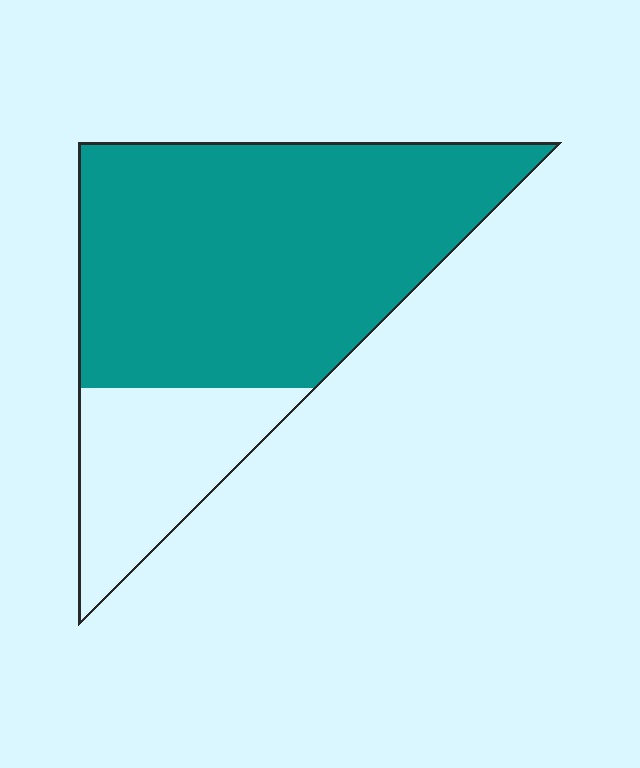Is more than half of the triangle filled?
Yes.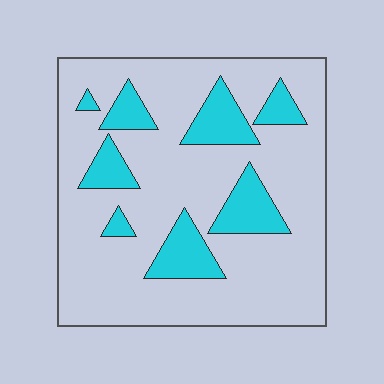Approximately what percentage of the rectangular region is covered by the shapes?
Approximately 20%.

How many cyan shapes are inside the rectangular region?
8.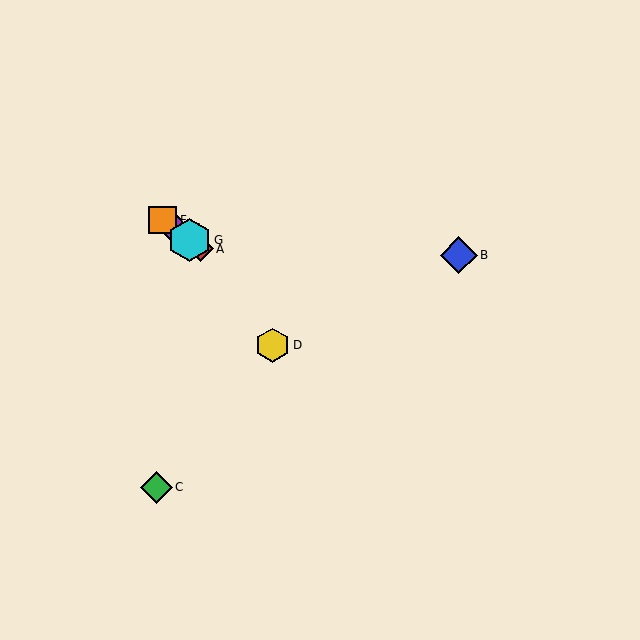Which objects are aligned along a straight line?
Objects A, E, F, G are aligned along a straight line.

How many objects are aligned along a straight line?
4 objects (A, E, F, G) are aligned along a straight line.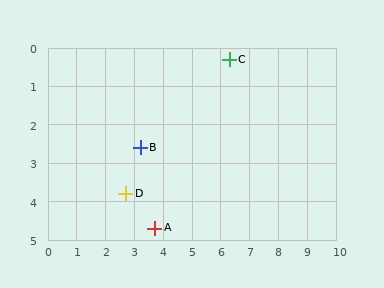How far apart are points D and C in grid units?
Points D and C are about 5.0 grid units apart.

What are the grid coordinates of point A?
Point A is at approximately (3.7, 4.7).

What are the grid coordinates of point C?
Point C is at approximately (6.3, 0.3).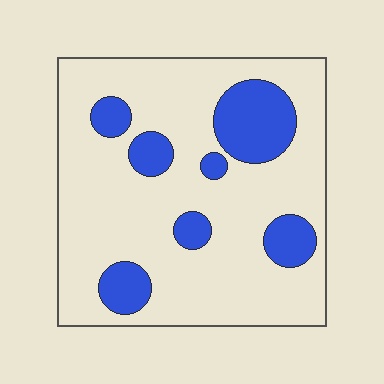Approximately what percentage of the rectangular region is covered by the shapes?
Approximately 20%.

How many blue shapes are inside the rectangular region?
7.